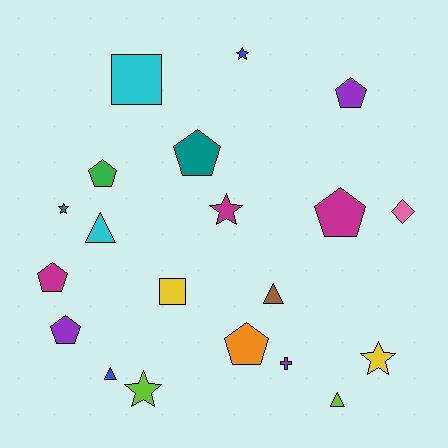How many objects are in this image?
There are 20 objects.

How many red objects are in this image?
There are no red objects.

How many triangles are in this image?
There are 4 triangles.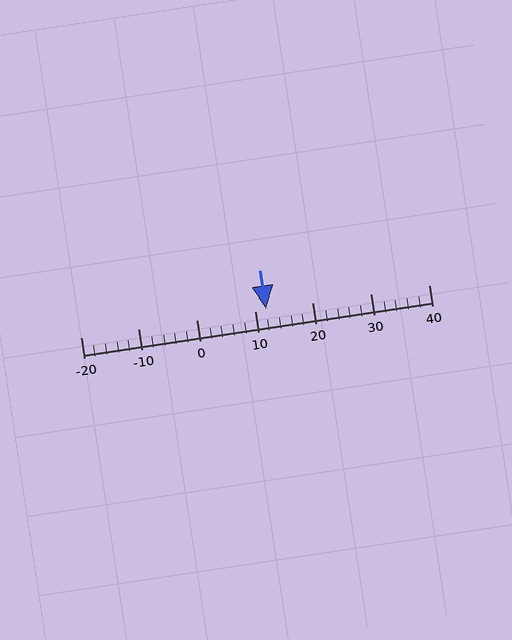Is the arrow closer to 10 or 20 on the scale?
The arrow is closer to 10.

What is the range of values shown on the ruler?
The ruler shows values from -20 to 40.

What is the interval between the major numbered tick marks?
The major tick marks are spaced 10 units apart.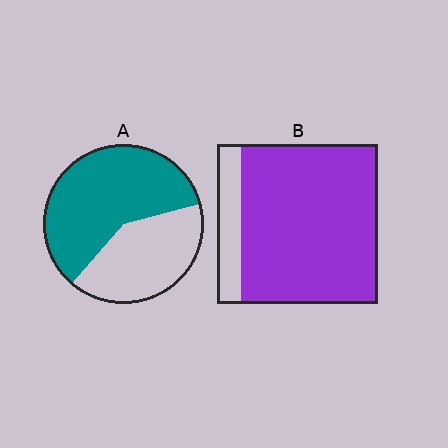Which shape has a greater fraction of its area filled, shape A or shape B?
Shape B.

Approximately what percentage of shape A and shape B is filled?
A is approximately 60% and B is approximately 85%.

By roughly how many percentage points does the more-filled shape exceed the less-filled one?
By roughly 25 percentage points (B over A).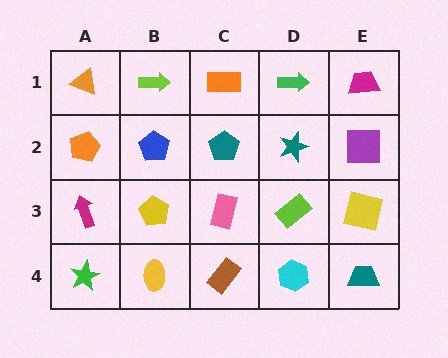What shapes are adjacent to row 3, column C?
A teal pentagon (row 2, column C), a brown rectangle (row 4, column C), a yellow pentagon (row 3, column B), a lime rectangle (row 3, column D).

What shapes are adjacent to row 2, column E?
A magenta trapezoid (row 1, column E), a yellow square (row 3, column E), a teal star (row 2, column D).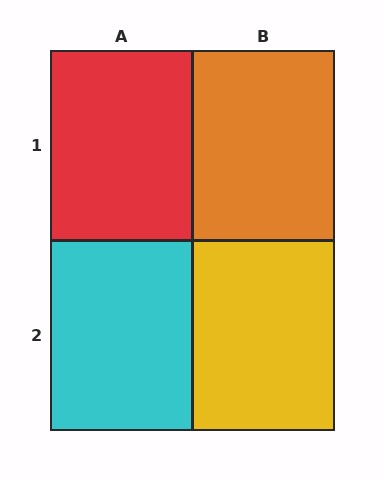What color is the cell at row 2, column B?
Yellow.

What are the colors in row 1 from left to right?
Red, orange.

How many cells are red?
1 cell is red.